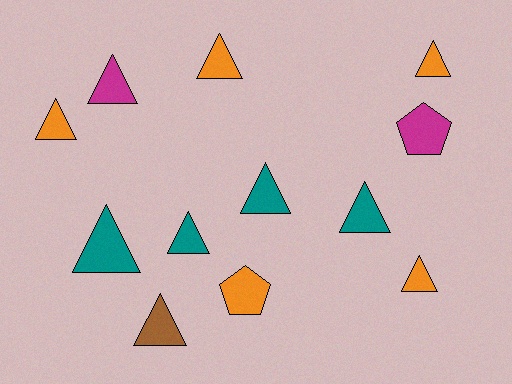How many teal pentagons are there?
There are no teal pentagons.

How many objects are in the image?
There are 12 objects.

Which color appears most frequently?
Orange, with 5 objects.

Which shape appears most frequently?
Triangle, with 10 objects.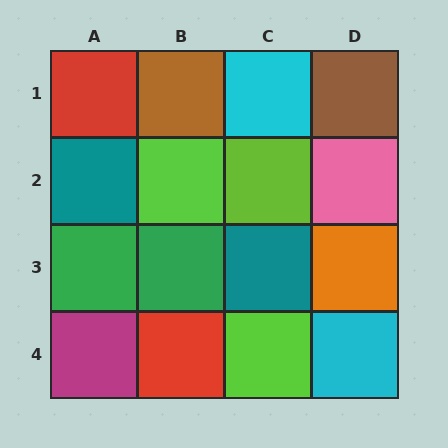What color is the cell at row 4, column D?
Cyan.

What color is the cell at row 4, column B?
Red.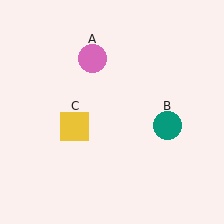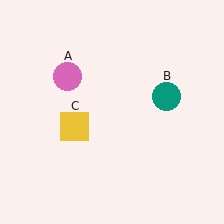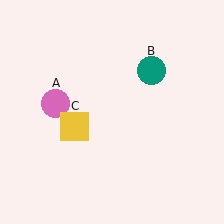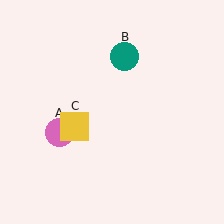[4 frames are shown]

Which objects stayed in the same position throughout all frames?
Yellow square (object C) remained stationary.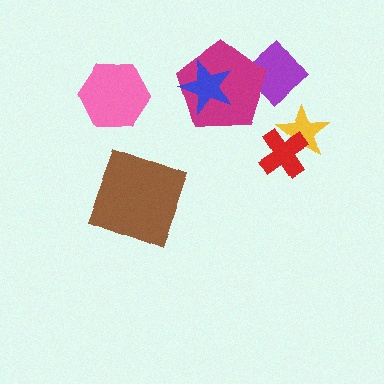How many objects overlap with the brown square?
0 objects overlap with the brown square.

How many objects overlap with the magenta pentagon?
2 objects overlap with the magenta pentagon.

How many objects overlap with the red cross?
1 object overlaps with the red cross.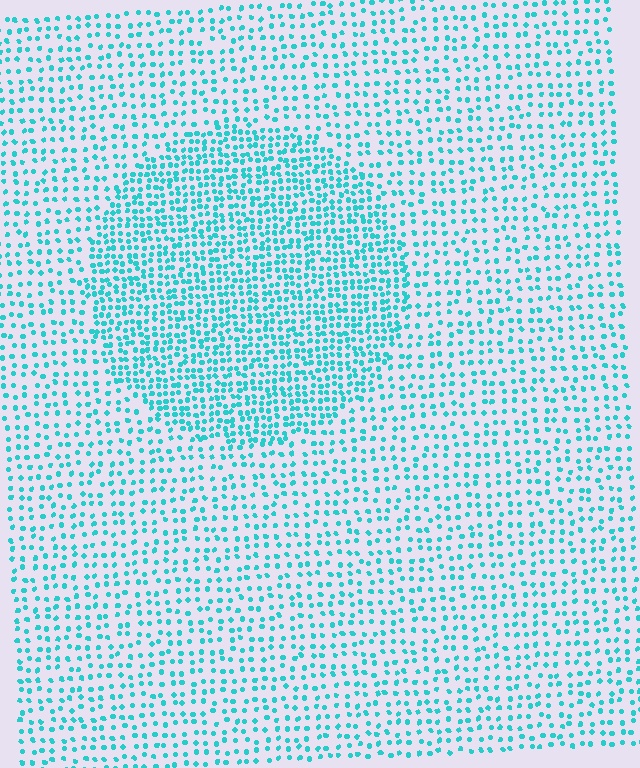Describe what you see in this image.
The image contains small cyan elements arranged at two different densities. A circle-shaped region is visible where the elements are more densely packed than the surrounding area.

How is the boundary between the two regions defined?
The boundary is defined by a change in element density (approximately 1.9x ratio). All elements are the same color, size, and shape.